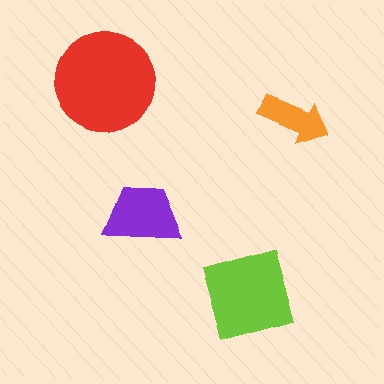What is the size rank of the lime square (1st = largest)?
2nd.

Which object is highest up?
The red circle is topmost.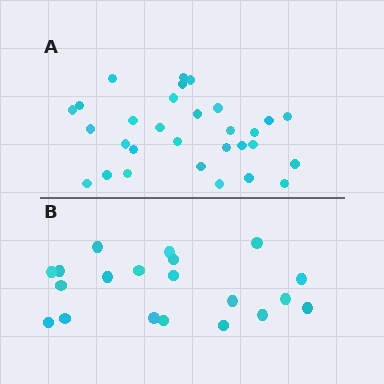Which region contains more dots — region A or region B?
Region A (the top region) has more dots.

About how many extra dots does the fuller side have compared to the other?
Region A has roughly 10 or so more dots than region B.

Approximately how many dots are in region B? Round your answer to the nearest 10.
About 20 dots.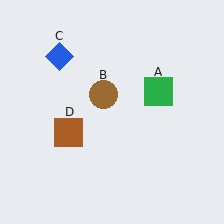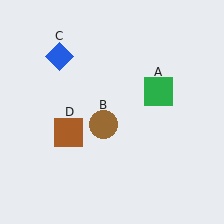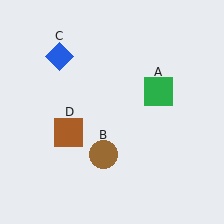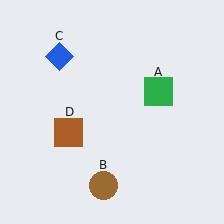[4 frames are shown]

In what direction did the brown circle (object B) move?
The brown circle (object B) moved down.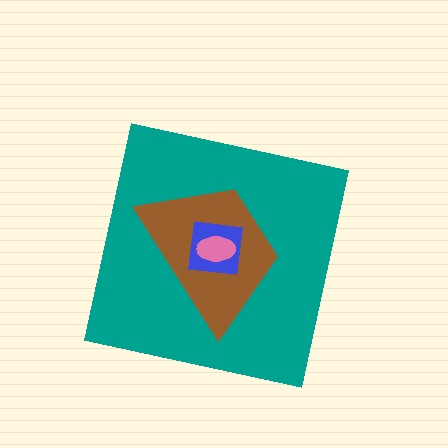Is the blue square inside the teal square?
Yes.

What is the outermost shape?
The teal square.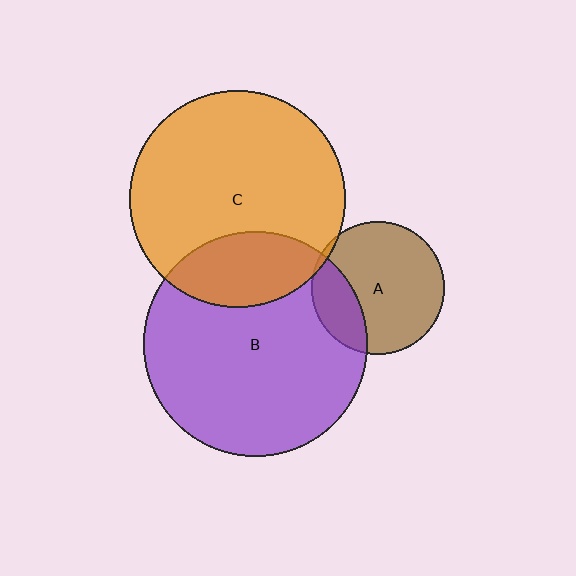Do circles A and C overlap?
Yes.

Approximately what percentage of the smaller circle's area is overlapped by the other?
Approximately 5%.